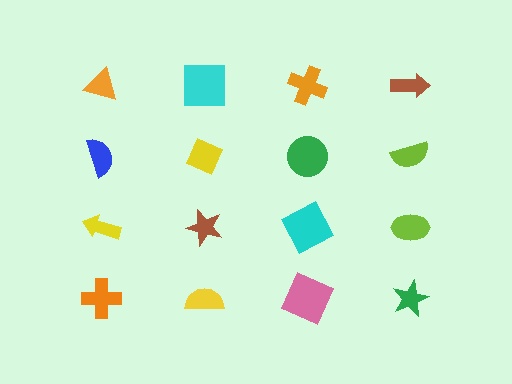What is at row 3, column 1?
A yellow arrow.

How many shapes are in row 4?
4 shapes.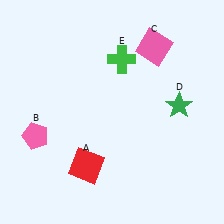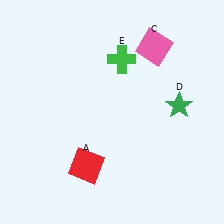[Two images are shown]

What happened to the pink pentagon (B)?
The pink pentagon (B) was removed in Image 2. It was in the bottom-left area of Image 1.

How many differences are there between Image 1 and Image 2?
There is 1 difference between the two images.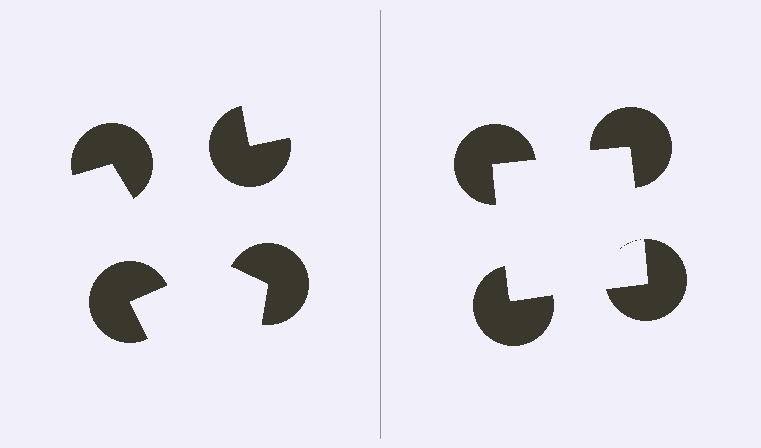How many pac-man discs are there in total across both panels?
8 — 4 on each side.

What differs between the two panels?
The pac-man discs are positioned identically on both sides; only the wedge orientations differ. On the right they align to a square; on the left they are misaligned.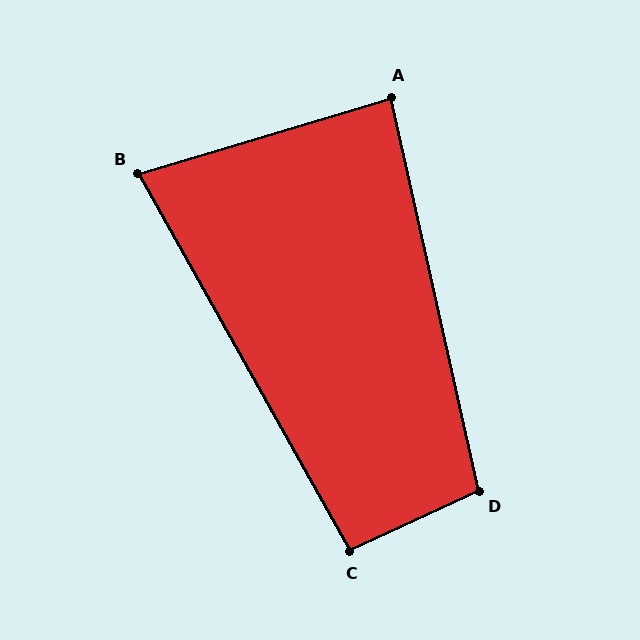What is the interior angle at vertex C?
Approximately 94 degrees (approximately right).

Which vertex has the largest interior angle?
D, at approximately 102 degrees.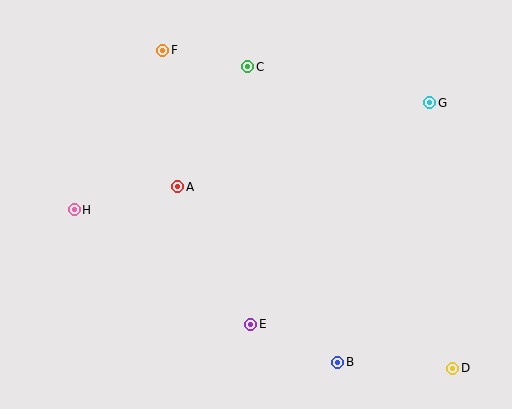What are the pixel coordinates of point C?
Point C is at (248, 67).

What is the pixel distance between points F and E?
The distance between F and E is 288 pixels.